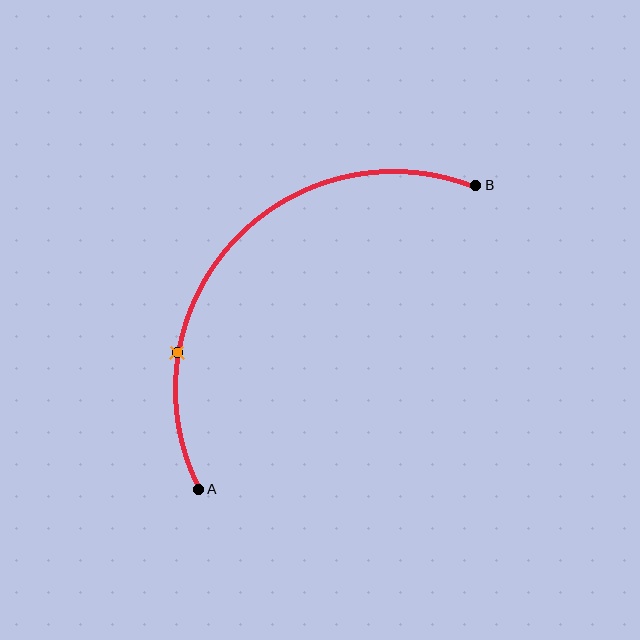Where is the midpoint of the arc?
The arc midpoint is the point on the curve farthest from the straight line joining A and B. It sits above and to the left of that line.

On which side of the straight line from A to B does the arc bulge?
The arc bulges above and to the left of the straight line connecting A and B.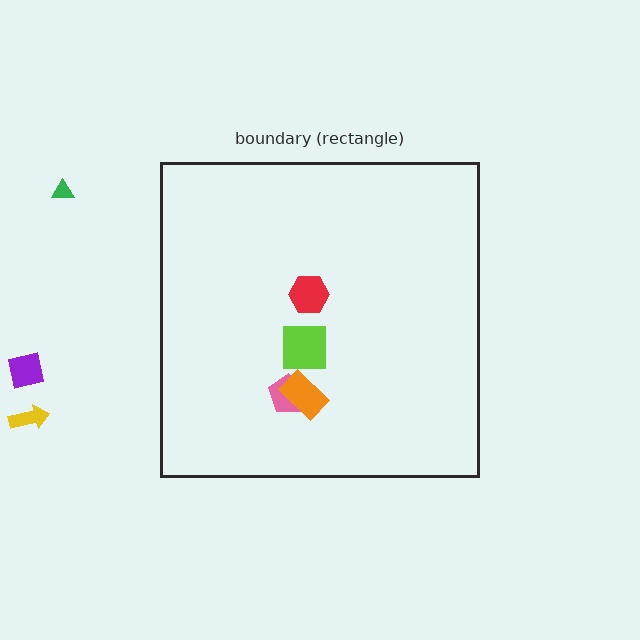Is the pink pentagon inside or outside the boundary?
Inside.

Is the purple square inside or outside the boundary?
Outside.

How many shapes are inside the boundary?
4 inside, 3 outside.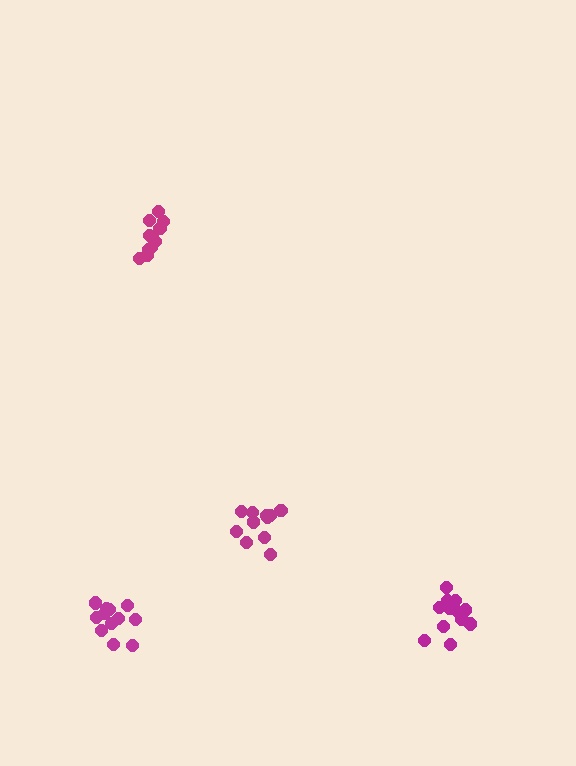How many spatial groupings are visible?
There are 4 spatial groupings.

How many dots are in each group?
Group 1: 12 dots, Group 2: 11 dots, Group 3: 12 dots, Group 4: 12 dots (47 total).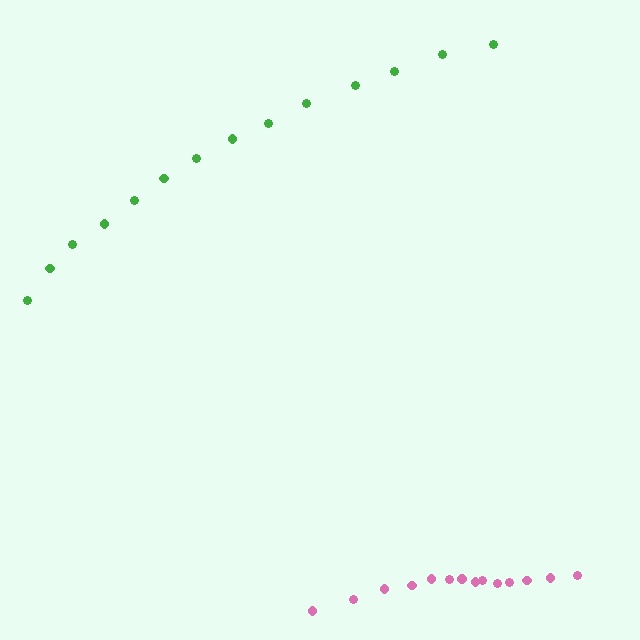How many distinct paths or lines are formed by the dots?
There are 2 distinct paths.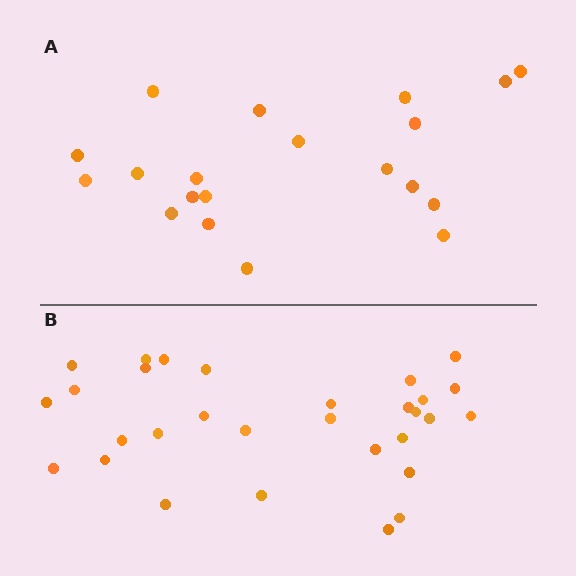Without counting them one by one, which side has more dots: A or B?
Region B (the bottom region) has more dots.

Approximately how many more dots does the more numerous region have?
Region B has roughly 10 or so more dots than region A.